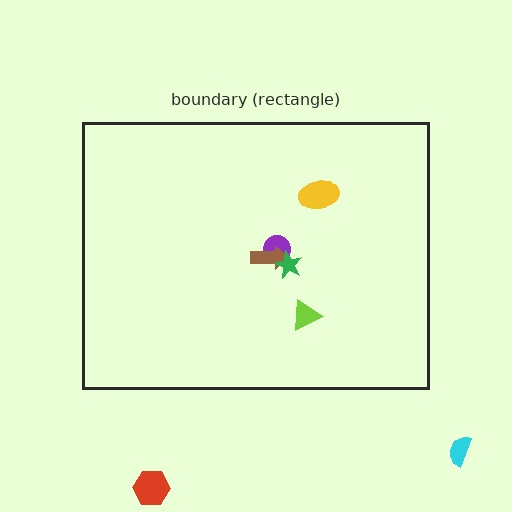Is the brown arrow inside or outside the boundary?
Inside.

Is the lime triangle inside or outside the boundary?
Inside.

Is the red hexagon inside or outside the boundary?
Outside.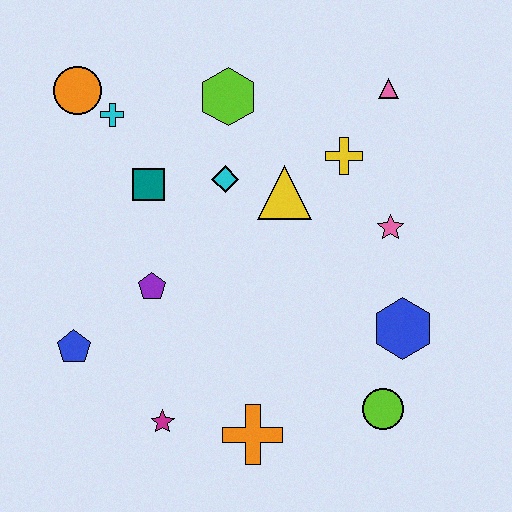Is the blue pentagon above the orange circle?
No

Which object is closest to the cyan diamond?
The yellow triangle is closest to the cyan diamond.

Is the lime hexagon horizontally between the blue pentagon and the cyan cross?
No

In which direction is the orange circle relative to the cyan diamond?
The orange circle is to the left of the cyan diamond.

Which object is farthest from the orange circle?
The lime circle is farthest from the orange circle.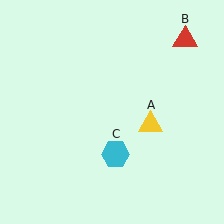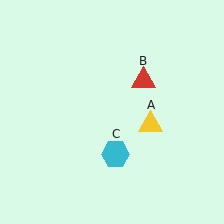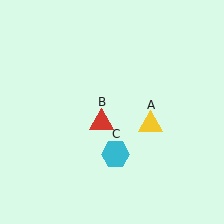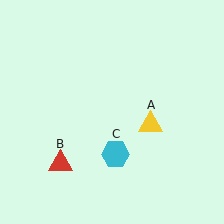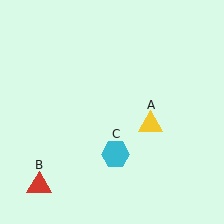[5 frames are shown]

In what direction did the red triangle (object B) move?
The red triangle (object B) moved down and to the left.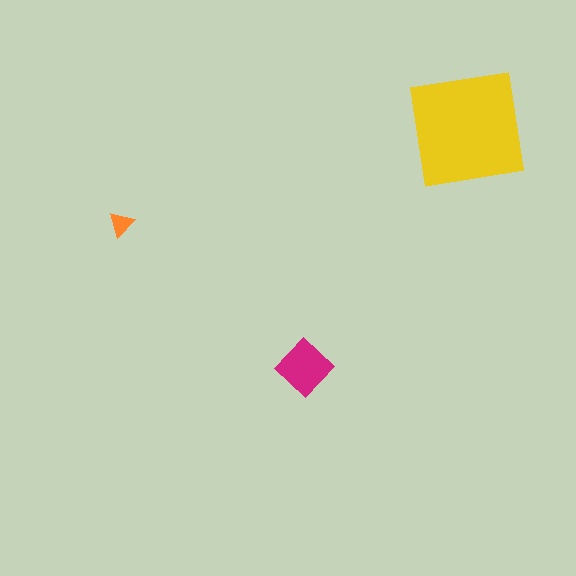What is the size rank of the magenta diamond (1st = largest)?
2nd.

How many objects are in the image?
There are 3 objects in the image.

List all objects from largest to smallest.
The yellow square, the magenta diamond, the orange triangle.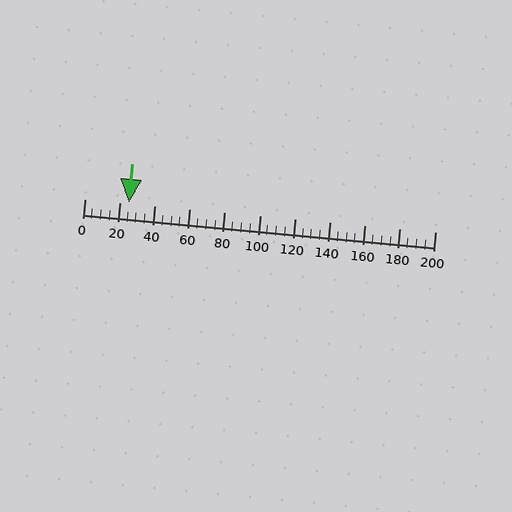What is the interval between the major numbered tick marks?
The major tick marks are spaced 20 units apart.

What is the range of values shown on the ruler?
The ruler shows values from 0 to 200.